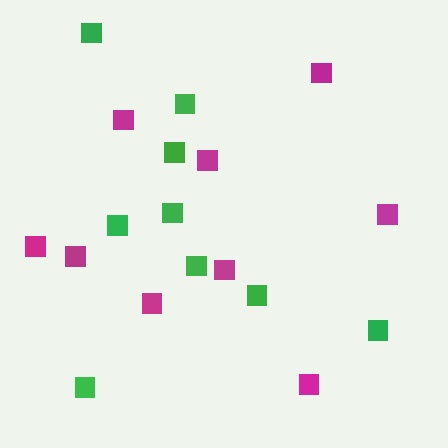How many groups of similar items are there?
There are 2 groups: one group of green squares (9) and one group of magenta squares (9).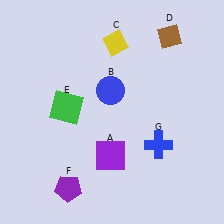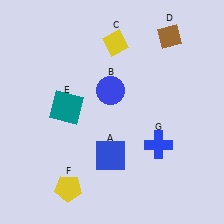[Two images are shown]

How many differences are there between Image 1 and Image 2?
There are 3 differences between the two images.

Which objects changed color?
A changed from purple to blue. E changed from green to teal. F changed from purple to yellow.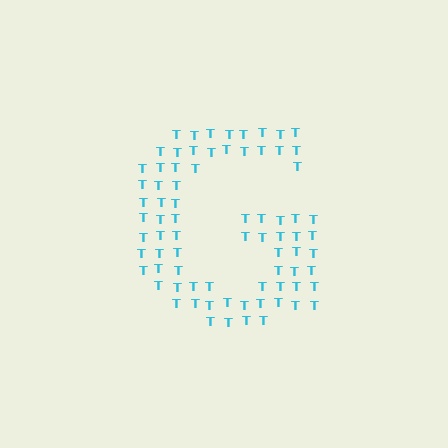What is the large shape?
The large shape is the letter G.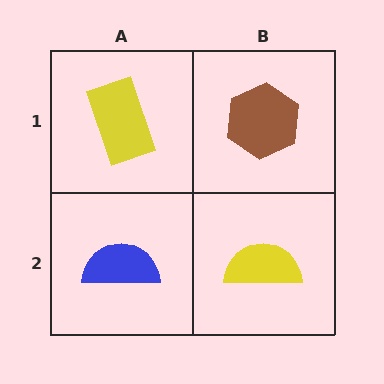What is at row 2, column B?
A yellow semicircle.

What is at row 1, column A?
A yellow rectangle.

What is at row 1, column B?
A brown hexagon.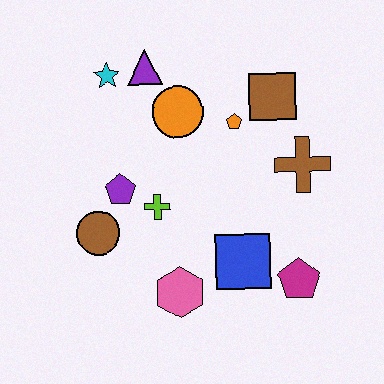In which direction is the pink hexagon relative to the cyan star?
The pink hexagon is below the cyan star.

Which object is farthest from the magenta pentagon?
The cyan star is farthest from the magenta pentagon.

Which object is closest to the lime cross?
The purple pentagon is closest to the lime cross.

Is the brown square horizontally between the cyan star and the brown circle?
No